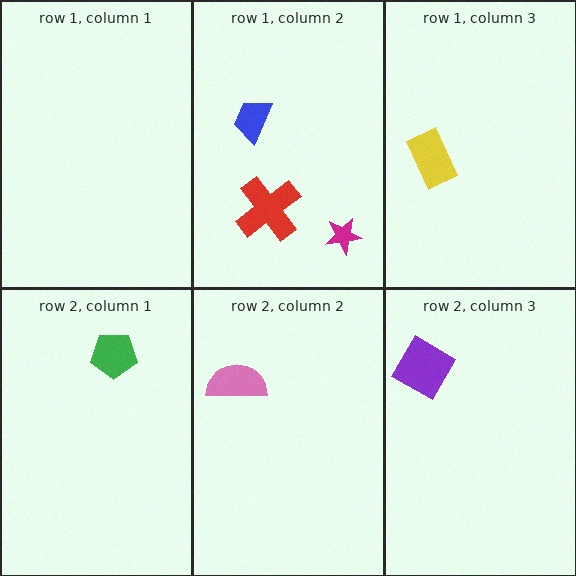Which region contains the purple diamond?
The row 2, column 3 region.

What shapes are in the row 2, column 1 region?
The green pentagon.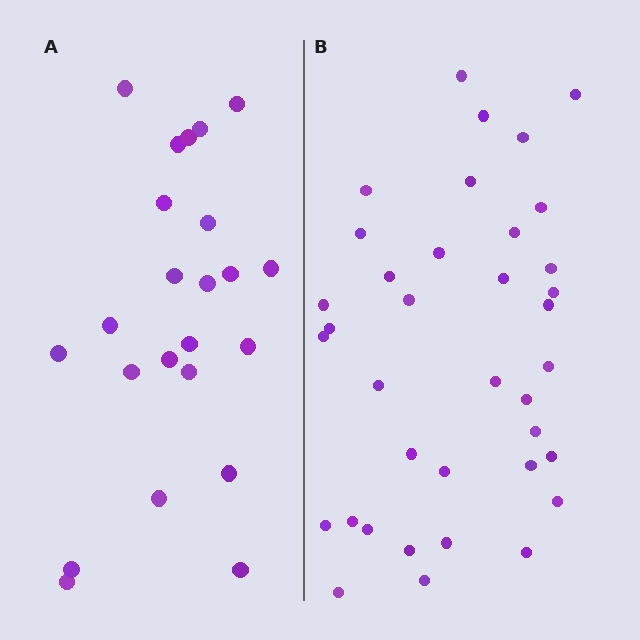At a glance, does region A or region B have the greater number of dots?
Region B (the right region) has more dots.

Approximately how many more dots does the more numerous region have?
Region B has approximately 15 more dots than region A.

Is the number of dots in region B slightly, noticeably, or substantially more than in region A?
Region B has substantially more. The ratio is roughly 1.6 to 1.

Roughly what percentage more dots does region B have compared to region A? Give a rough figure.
About 60% more.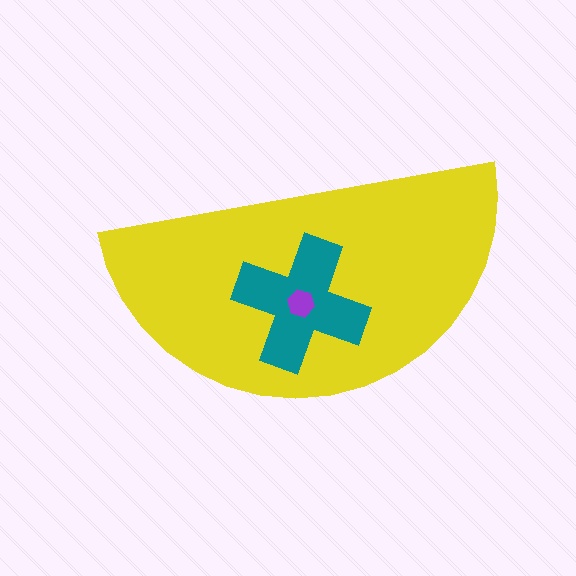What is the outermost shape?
The yellow semicircle.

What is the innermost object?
The purple hexagon.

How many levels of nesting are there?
3.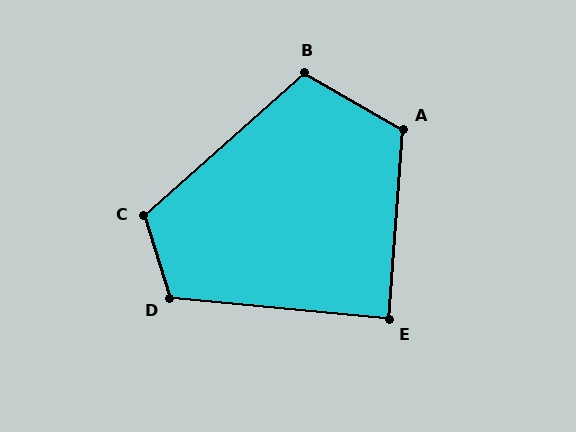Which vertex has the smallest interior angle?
E, at approximately 89 degrees.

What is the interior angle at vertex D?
Approximately 113 degrees (obtuse).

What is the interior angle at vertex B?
Approximately 109 degrees (obtuse).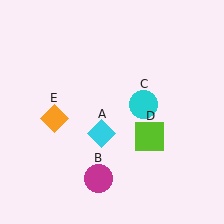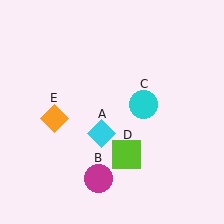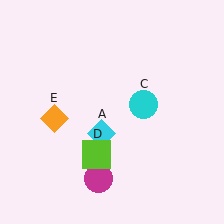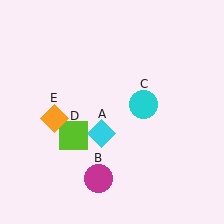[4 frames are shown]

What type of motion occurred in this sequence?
The lime square (object D) rotated clockwise around the center of the scene.